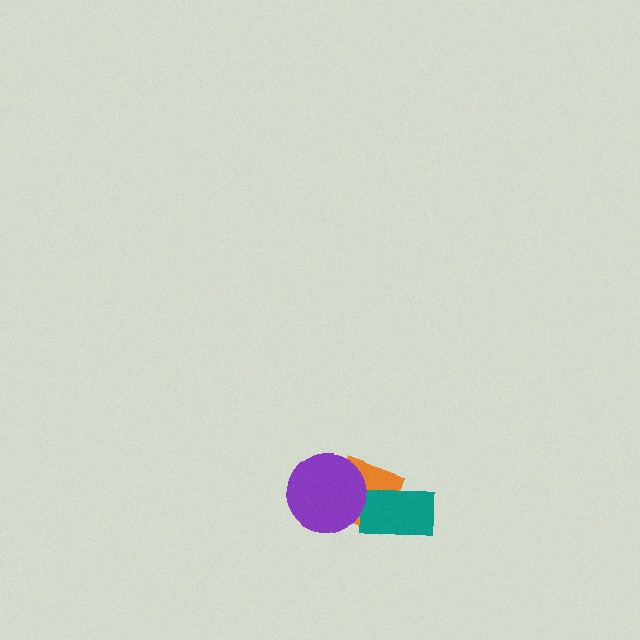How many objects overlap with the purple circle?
1 object overlaps with the purple circle.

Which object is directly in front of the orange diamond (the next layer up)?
The teal rectangle is directly in front of the orange diamond.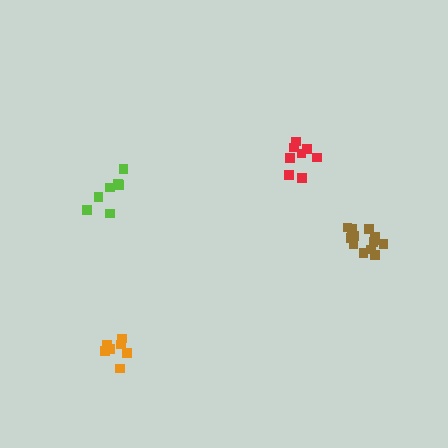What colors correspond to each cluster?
The clusters are colored: lime, brown, orange, red.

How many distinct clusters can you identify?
There are 4 distinct clusters.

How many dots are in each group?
Group 1: 7 dots, Group 2: 13 dots, Group 3: 7 dots, Group 4: 8 dots (35 total).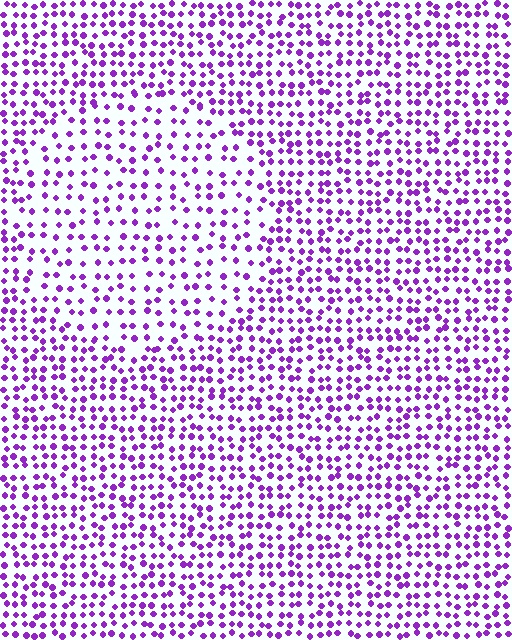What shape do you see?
I see a circle.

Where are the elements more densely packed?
The elements are more densely packed outside the circle boundary.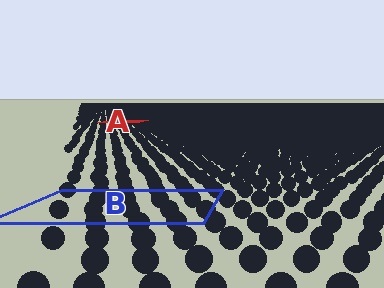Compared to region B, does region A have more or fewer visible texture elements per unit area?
Region A has more texture elements per unit area — they are packed more densely because it is farther away.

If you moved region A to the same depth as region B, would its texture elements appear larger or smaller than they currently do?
They would appear larger. At a closer depth, the same texture elements are projected at a bigger on-screen size.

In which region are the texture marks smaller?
The texture marks are smaller in region A, because it is farther away.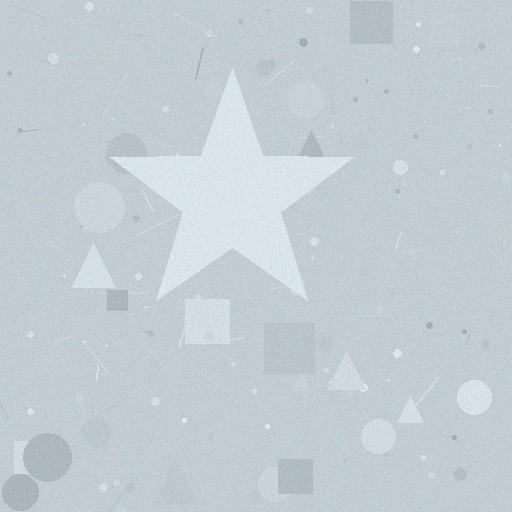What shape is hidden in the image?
A star is hidden in the image.